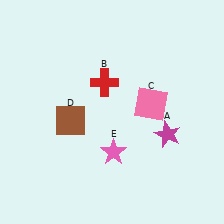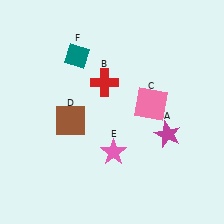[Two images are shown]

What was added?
A teal diamond (F) was added in Image 2.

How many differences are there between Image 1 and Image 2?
There is 1 difference between the two images.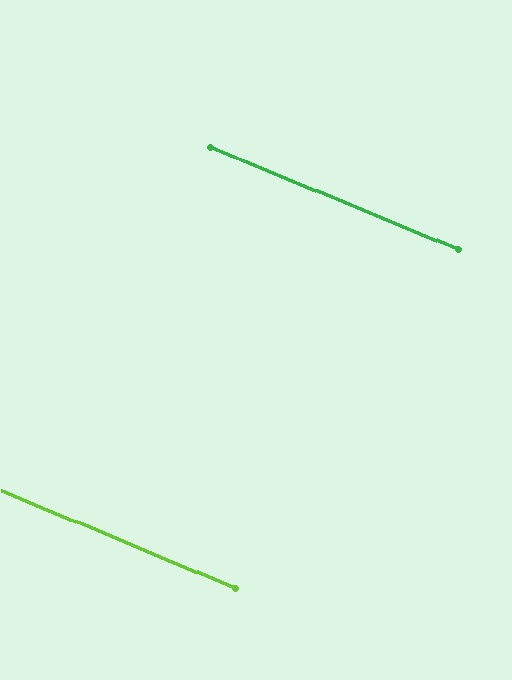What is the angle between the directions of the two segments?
Approximately 0 degrees.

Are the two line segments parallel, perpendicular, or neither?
Parallel — their directions differ by only 0.0°.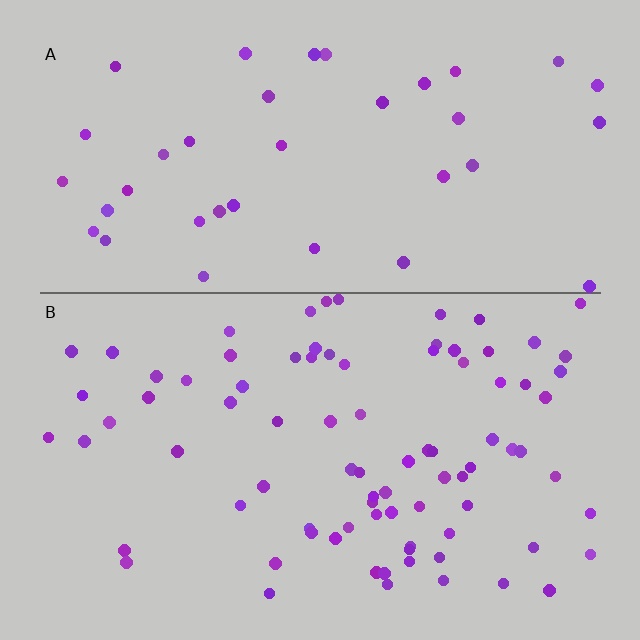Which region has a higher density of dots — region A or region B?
B (the bottom).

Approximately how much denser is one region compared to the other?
Approximately 2.2× — region B over region A.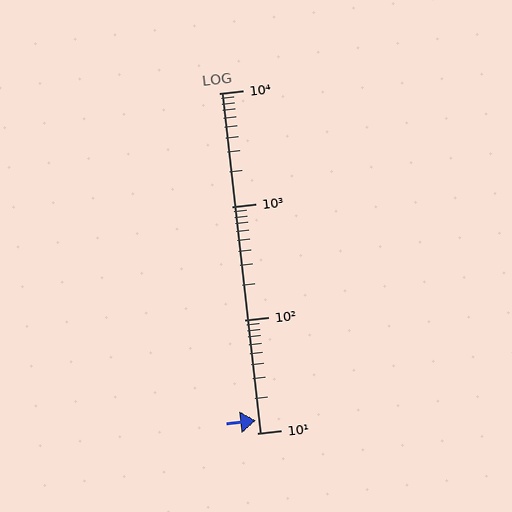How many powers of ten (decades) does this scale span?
The scale spans 3 decades, from 10 to 10000.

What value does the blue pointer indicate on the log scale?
The pointer indicates approximately 13.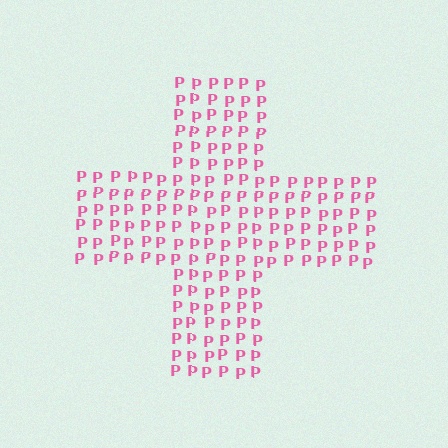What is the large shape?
The large shape is a cross.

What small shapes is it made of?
It is made of small letter P's.